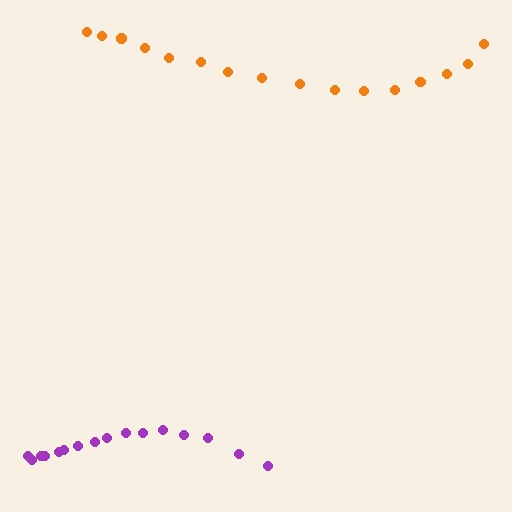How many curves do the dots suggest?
There are 2 distinct paths.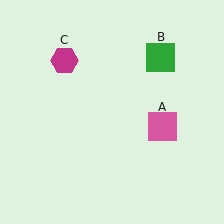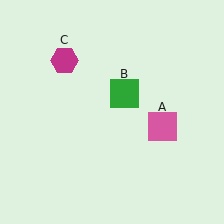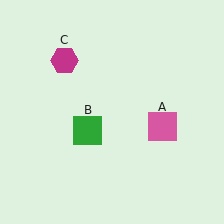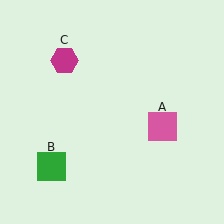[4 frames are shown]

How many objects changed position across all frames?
1 object changed position: green square (object B).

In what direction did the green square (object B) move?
The green square (object B) moved down and to the left.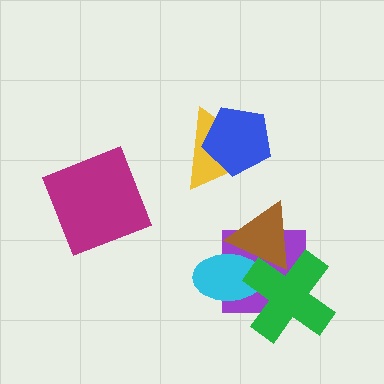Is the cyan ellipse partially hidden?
Yes, it is partially covered by another shape.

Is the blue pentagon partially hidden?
No, no other shape covers it.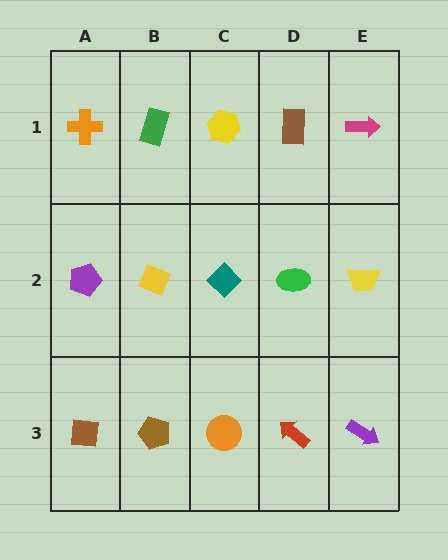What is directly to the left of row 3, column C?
A brown pentagon.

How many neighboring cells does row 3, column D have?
3.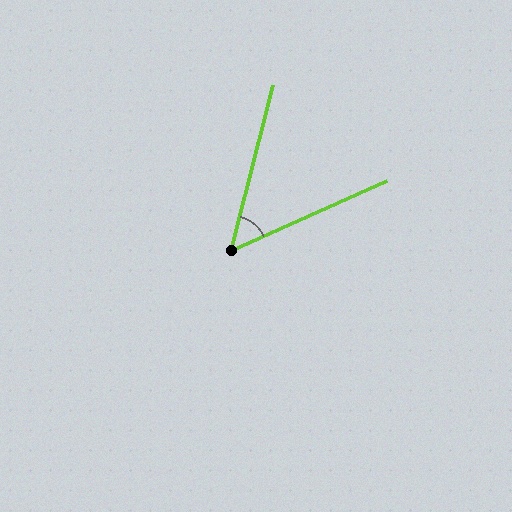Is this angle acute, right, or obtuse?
It is acute.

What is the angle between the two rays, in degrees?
Approximately 52 degrees.